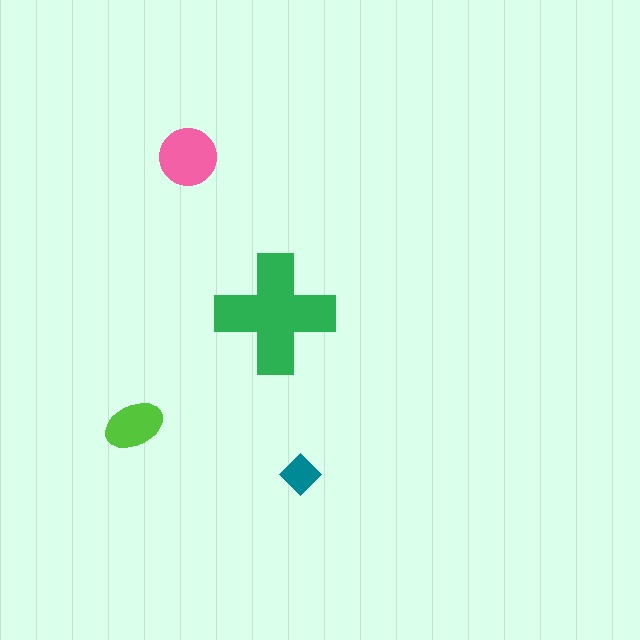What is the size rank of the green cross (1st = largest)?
1st.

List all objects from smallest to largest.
The teal diamond, the lime ellipse, the pink circle, the green cross.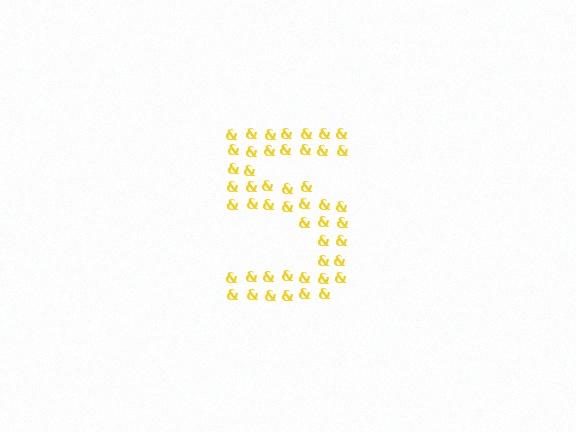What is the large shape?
The large shape is the digit 5.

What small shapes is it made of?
It is made of small ampersands.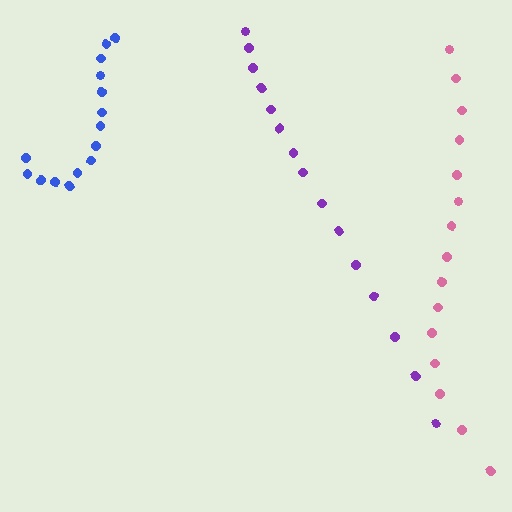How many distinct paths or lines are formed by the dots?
There are 3 distinct paths.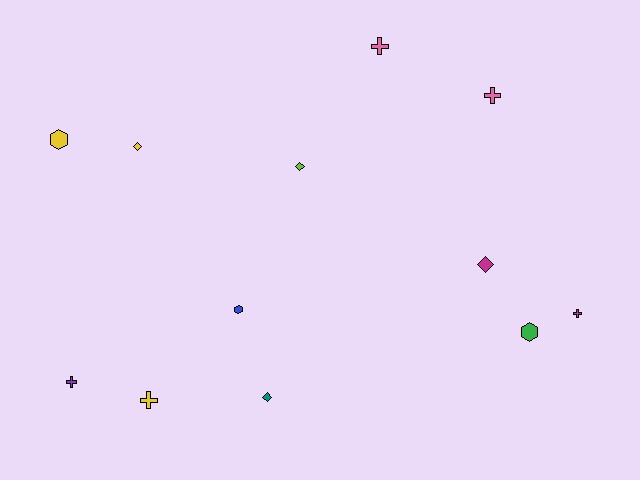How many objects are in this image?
There are 12 objects.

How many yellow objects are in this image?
There are 3 yellow objects.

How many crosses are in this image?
There are 5 crosses.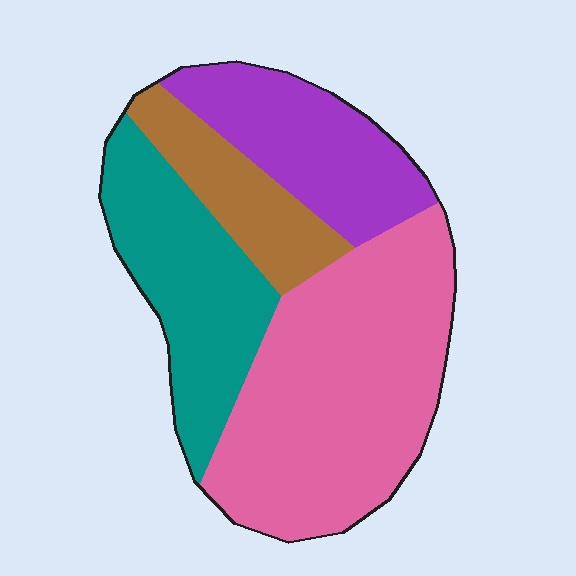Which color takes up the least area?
Brown, at roughly 15%.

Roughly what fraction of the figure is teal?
Teal takes up less than a quarter of the figure.